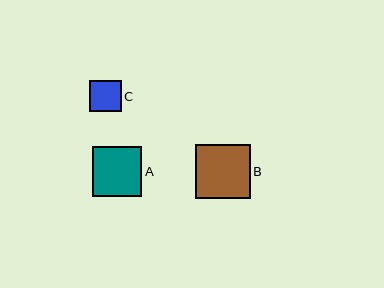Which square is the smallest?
Square C is the smallest with a size of approximately 32 pixels.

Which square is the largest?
Square B is the largest with a size of approximately 55 pixels.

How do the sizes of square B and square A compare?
Square B and square A are approximately the same size.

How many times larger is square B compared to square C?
Square B is approximately 1.7 times the size of square C.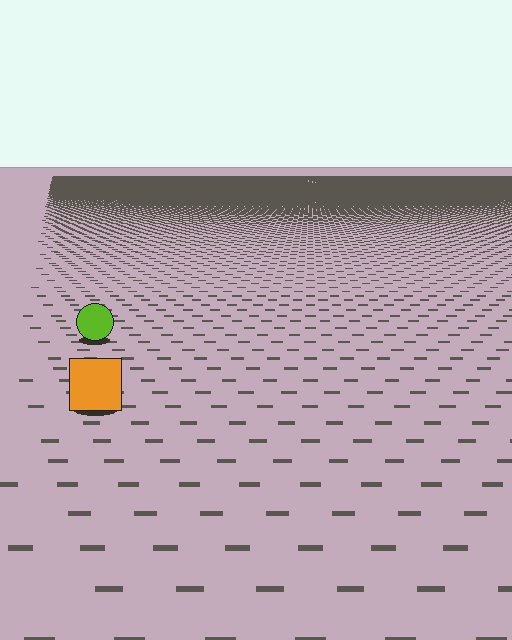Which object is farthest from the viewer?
The lime circle is farthest from the viewer. It appears smaller and the ground texture around it is denser.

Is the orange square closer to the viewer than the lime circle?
Yes. The orange square is closer — you can tell from the texture gradient: the ground texture is coarser near it.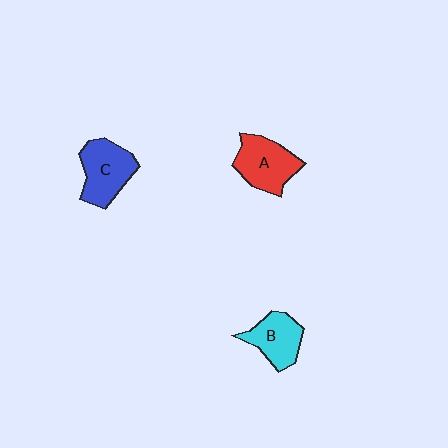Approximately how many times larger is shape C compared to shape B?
Approximately 1.2 times.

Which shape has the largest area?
Shape C (blue).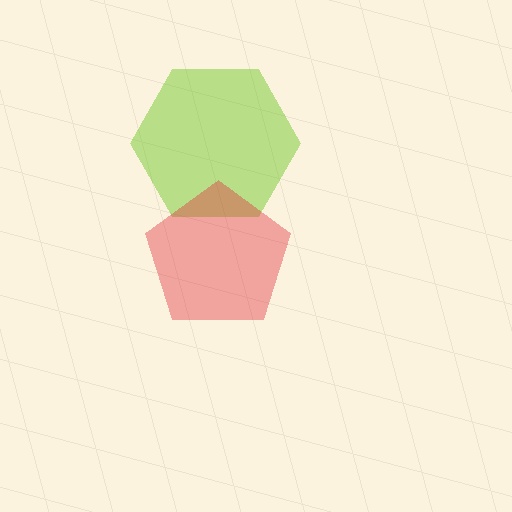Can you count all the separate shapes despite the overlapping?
Yes, there are 2 separate shapes.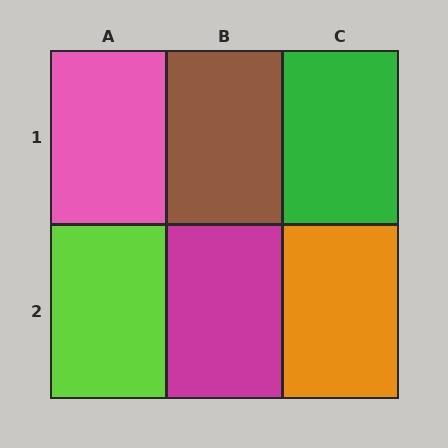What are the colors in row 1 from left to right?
Pink, brown, green.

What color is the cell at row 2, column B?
Magenta.